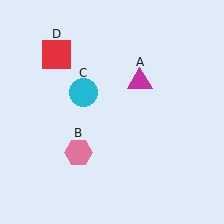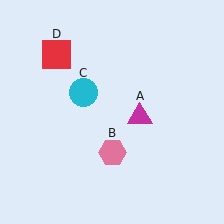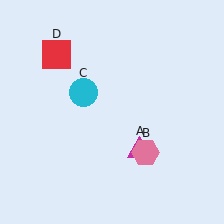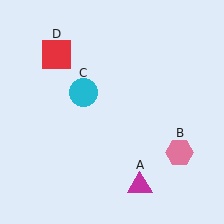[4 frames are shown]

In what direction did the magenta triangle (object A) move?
The magenta triangle (object A) moved down.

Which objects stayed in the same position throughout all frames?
Cyan circle (object C) and red square (object D) remained stationary.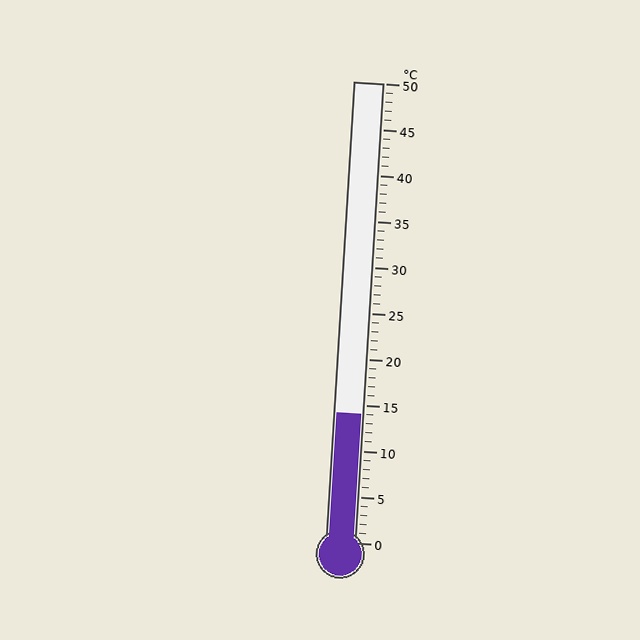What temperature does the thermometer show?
The thermometer shows approximately 14°C.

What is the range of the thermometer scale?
The thermometer scale ranges from 0°C to 50°C.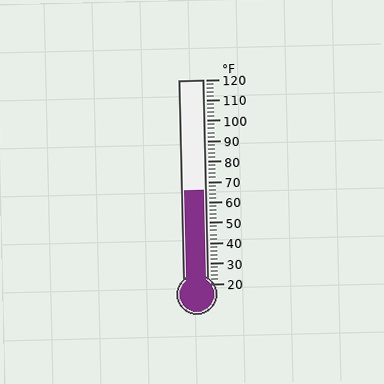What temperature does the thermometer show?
The thermometer shows approximately 66°F.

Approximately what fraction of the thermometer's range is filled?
The thermometer is filled to approximately 45% of its range.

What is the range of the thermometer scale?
The thermometer scale ranges from 20°F to 120°F.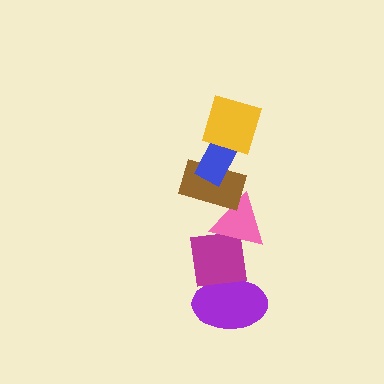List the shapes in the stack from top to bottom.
From top to bottom: the yellow square, the blue rectangle, the brown rectangle, the pink triangle, the magenta square, the purple ellipse.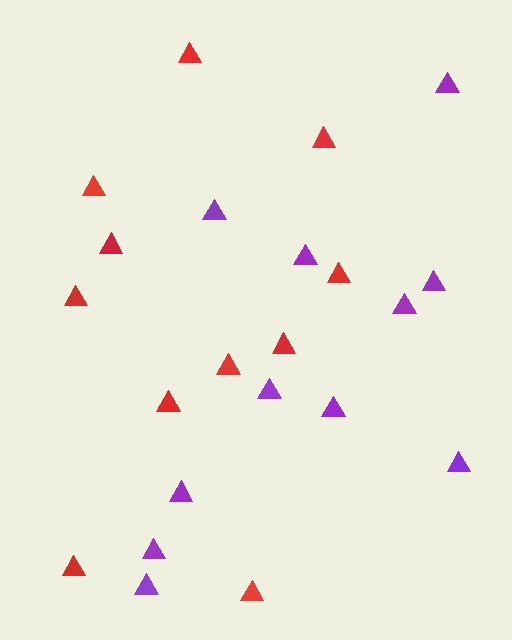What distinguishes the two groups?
There are 2 groups: one group of purple triangles (11) and one group of red triangles (11).